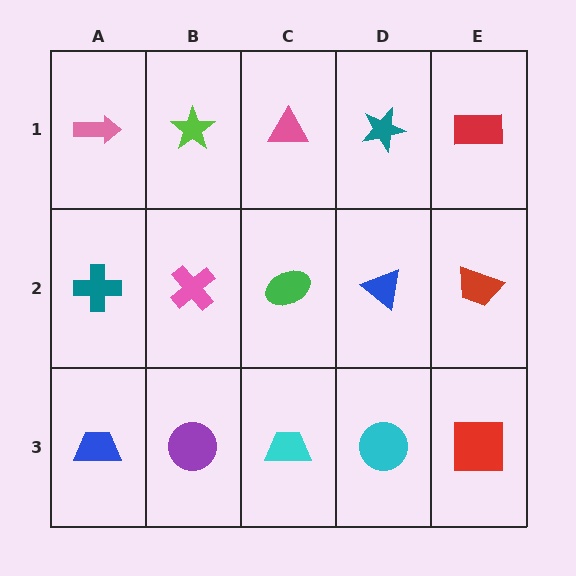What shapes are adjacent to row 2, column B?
A lime star (row 1, column B), a purple circle (row 3, column B), a teal cross (row 2, column A), a green ellipse (row 2, column C).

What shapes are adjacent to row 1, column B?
A pink cross (row 2, column B), a pink arrow (row 1, column A), a pink triangle (row 1, column C).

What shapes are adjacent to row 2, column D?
A teal star (row 1, column D), a cyan circle (row 3, column D), a green ellipse (row 2, column C), a red trapezoid (row 2, column E).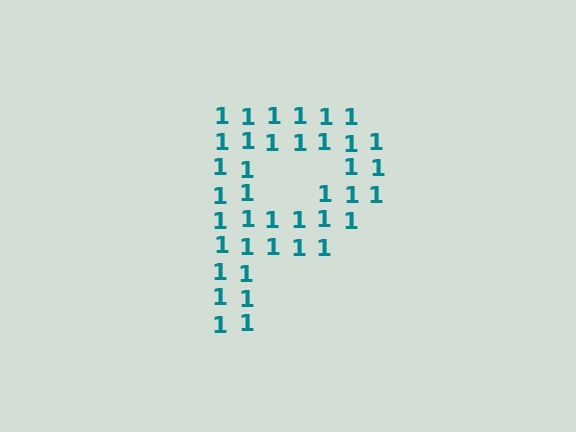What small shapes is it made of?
It is made of small digit 1's.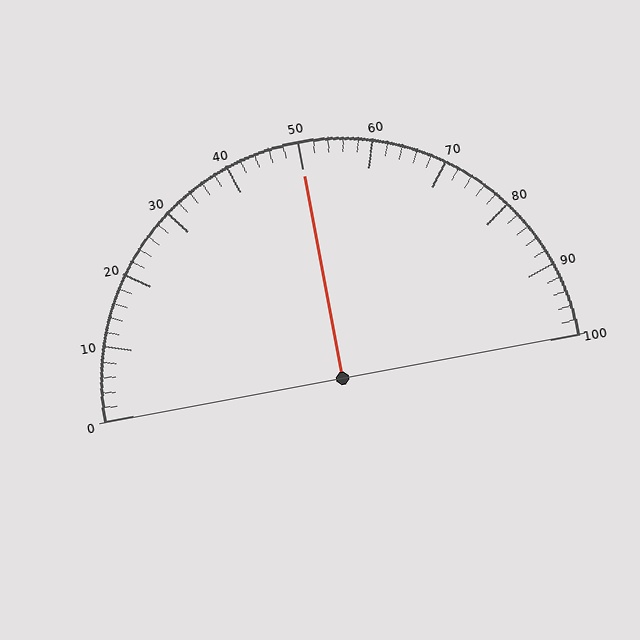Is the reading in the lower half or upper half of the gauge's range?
The reading is in the upper half of the range (0 to 100).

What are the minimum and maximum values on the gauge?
The gauge ranges from 0 to 100.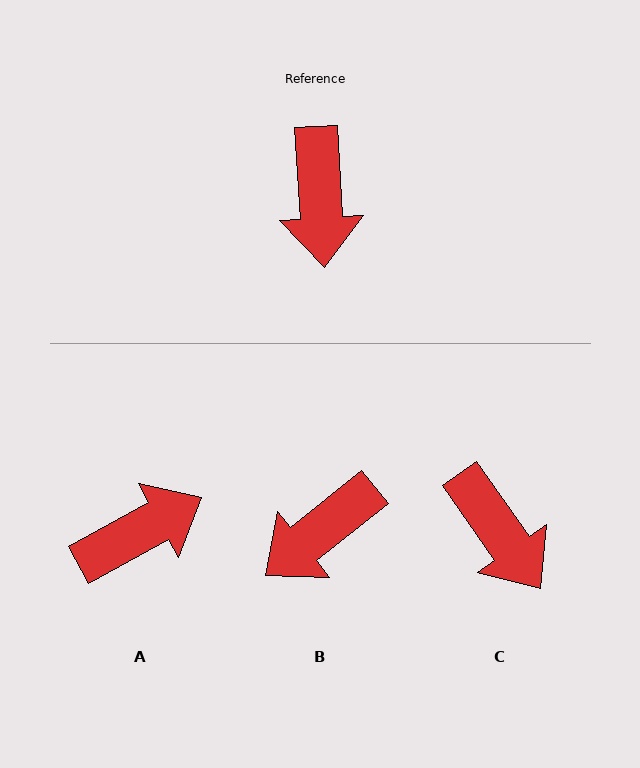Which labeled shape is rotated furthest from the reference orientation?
A, about 115 degrees away.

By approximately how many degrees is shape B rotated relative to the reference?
Approximately 55 degrees clockwise.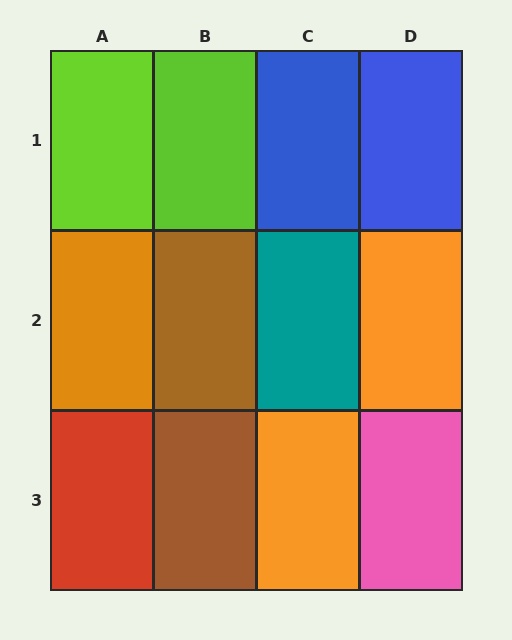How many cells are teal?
1 cell is teal.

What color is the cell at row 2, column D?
Orange.